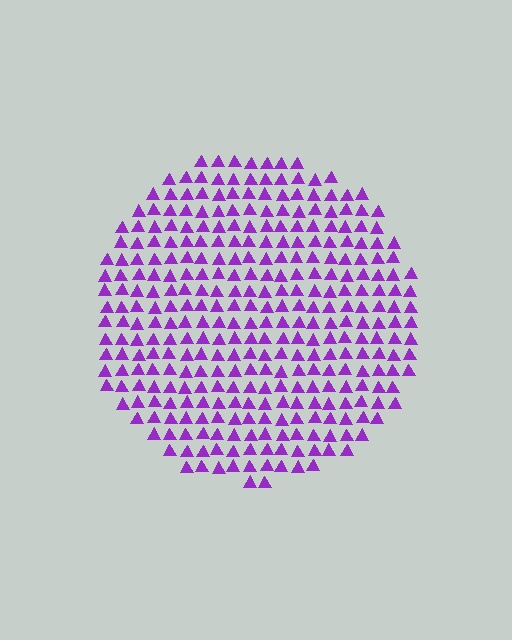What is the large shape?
The large shape is a circle.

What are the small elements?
The small elements are triangles.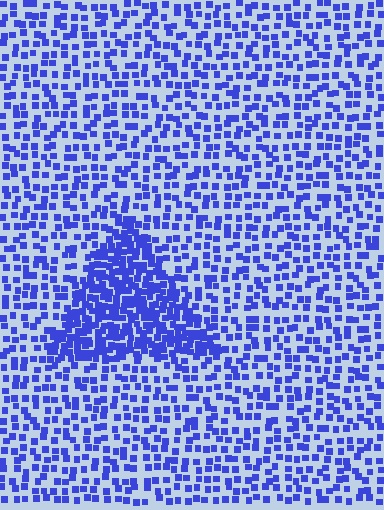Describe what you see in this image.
The image contains small blue elements arranged at two different densities. A triangle-shaped region is visible where the elements are more densely packed than the surrounding area.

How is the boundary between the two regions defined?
The boundary is defined by a change in element density (approximately 2.3x ratio). All elements are the same color, size, and shape.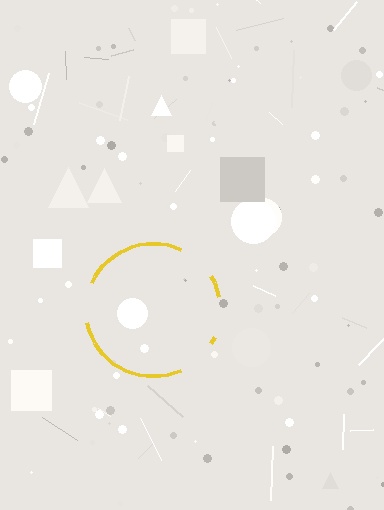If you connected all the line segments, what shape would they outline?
They would outline a circle.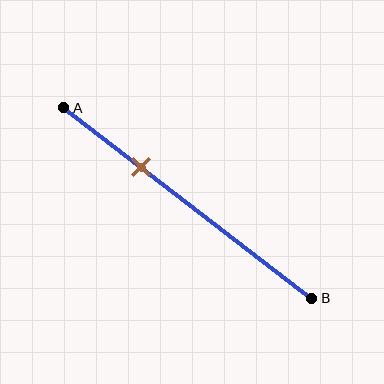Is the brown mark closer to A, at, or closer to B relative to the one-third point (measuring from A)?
The brown mark is approximately at the one-third point of segment AB.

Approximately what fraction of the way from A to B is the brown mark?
The brown mark is approximately 30% of the way from A to B.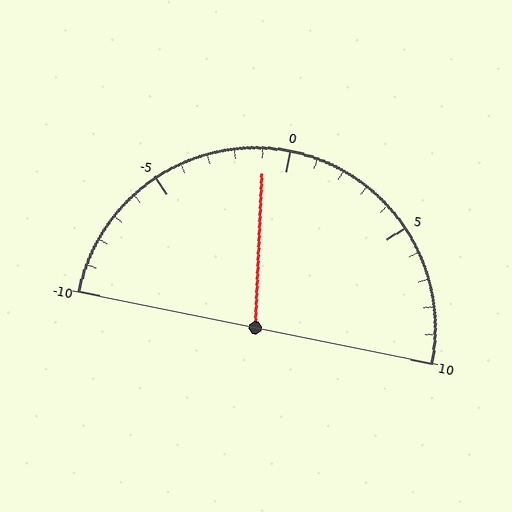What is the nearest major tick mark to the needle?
The nearest major tick mark is 0.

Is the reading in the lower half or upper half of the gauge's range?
The reading is in the lower half of the range (-10 to 10).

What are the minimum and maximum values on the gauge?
The gauge ranges from -10 to 10.